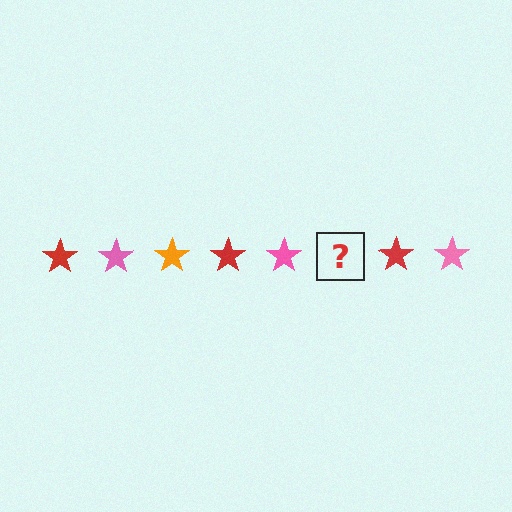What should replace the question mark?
The question mark should be replaced with an orange star.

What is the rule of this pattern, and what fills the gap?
The rule is that the pattern cycles through red, pink, orange stars. The gap should be filled with an orange star.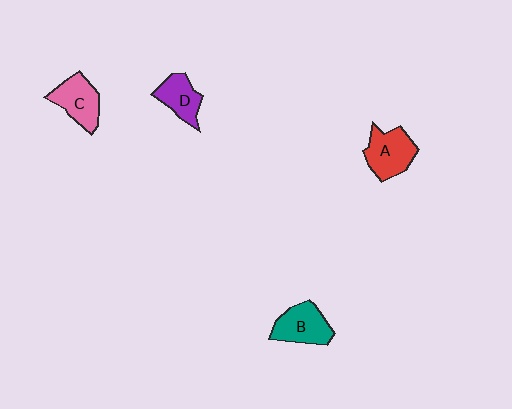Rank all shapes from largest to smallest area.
From largest to smallest: A (red), B (teal), C (pink), D (purple).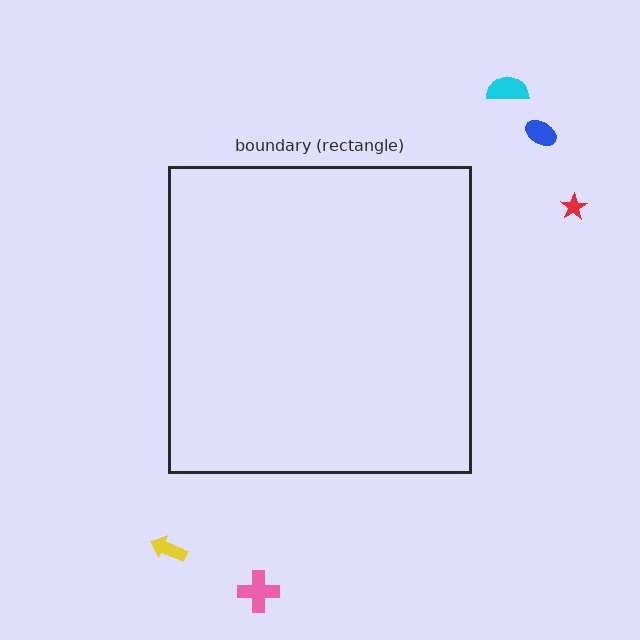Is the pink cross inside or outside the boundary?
Outside.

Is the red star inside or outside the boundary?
Outside.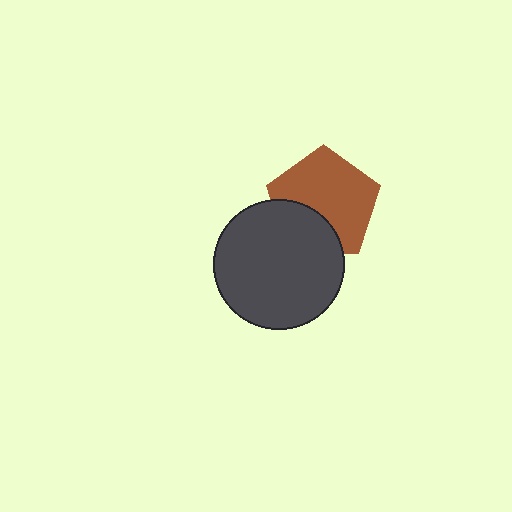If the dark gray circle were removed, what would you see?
You would see the complete brown pentagon.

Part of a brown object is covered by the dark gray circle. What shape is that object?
It is a pentagon.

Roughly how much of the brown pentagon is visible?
Most of it is visible (roughly 69%).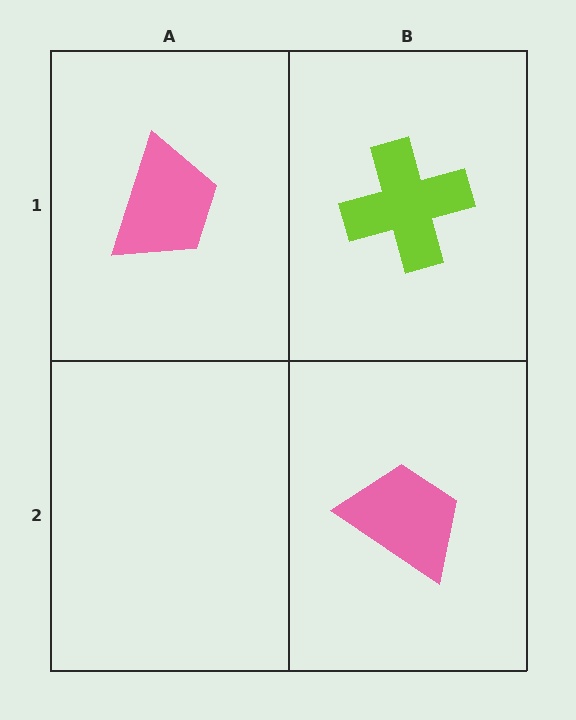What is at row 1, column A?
A pink trapezoid.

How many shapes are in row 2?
1 shape.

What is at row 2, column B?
A pink trapezoid.